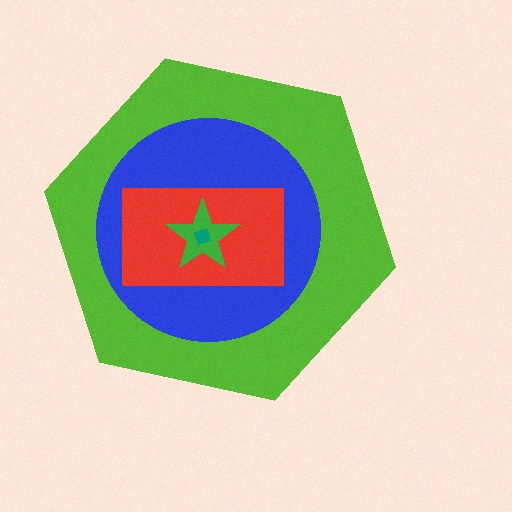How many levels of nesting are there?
5.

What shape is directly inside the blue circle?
The red rectangle.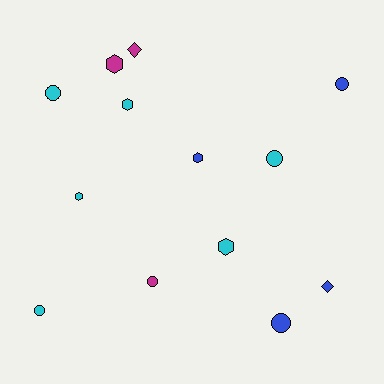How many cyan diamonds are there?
There are no cyan diamonds.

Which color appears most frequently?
Cyan, with 6 objects.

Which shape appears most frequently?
Circle, with 6 objects.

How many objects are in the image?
There are 13 objects.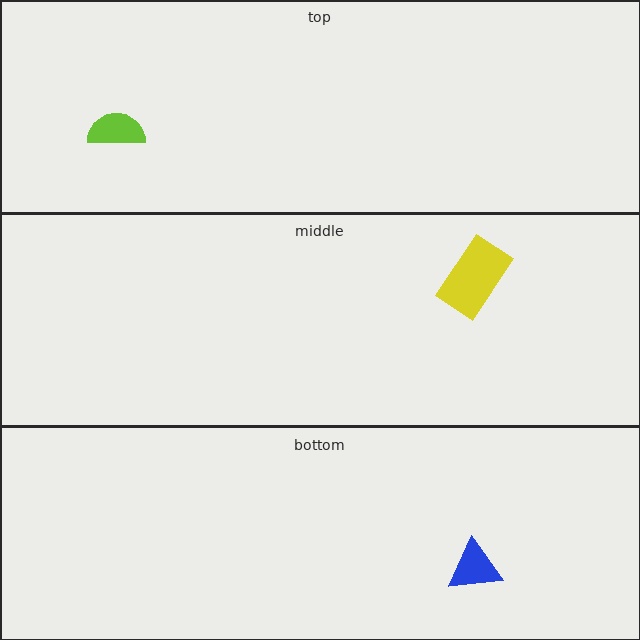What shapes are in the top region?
The lime semicircle.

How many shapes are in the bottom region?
1.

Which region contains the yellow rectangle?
The middle region.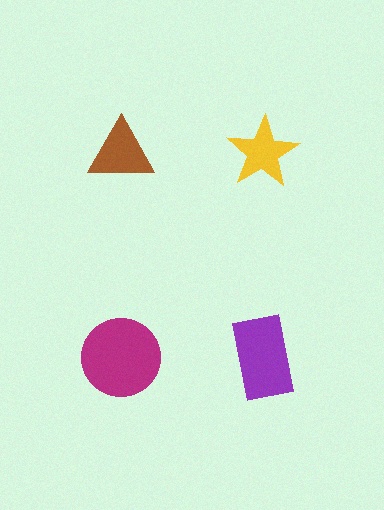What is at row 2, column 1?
A magenta circle.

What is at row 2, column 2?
A purple rectangle.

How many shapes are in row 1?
2 shapes.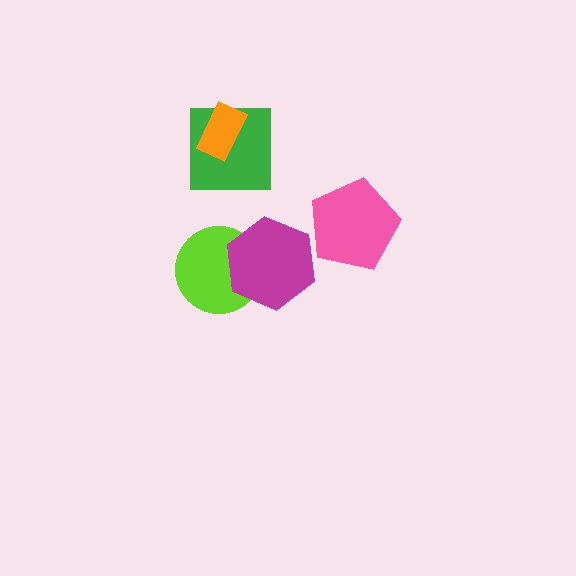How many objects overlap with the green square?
1 object overlaps with the green square.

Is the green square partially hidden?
Yes, it is partially covered by another shape.